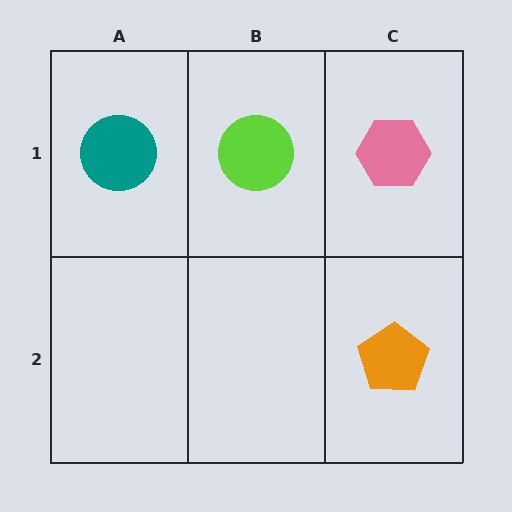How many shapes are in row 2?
1 shape.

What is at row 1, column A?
A teal circle.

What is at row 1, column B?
A lime circle.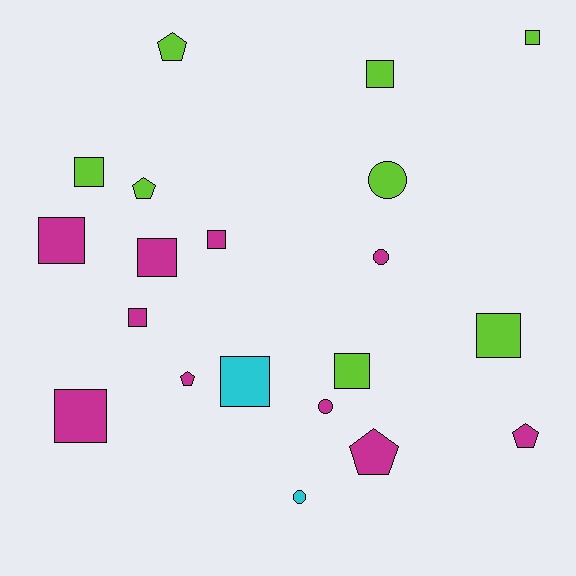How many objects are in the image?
There are 20 objects.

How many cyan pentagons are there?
There are no cyan pentagons.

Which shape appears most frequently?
Square, with 11 objects.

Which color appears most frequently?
Magenta, with 10 objects.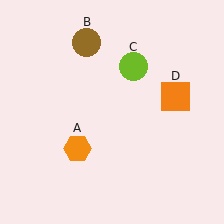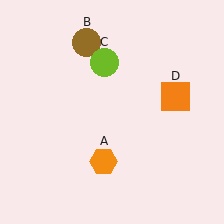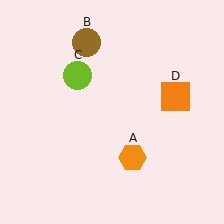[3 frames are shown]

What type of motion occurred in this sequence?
The orange hexagon (object A), lime circle (object C) rotated counterclockwise around the center of the scene.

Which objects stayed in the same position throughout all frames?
Brown circle (object B) and orange square (object D) remained stationary.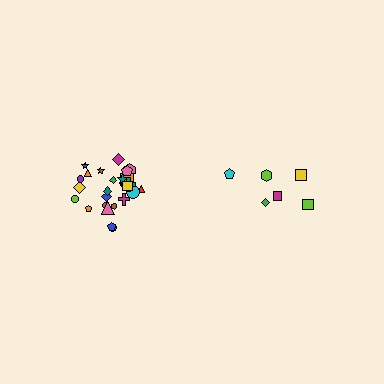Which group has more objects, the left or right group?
The left group.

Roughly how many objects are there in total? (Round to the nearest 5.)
Roughly 30 objects in total.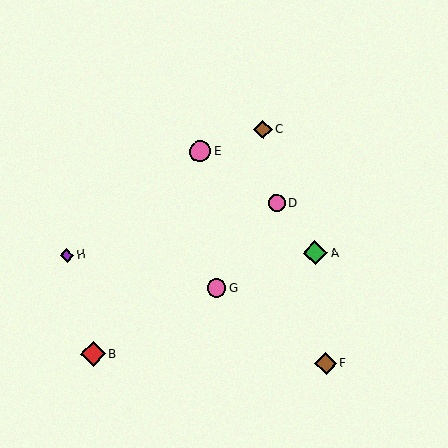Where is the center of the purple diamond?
The center of the purple diamond is at (67, 255).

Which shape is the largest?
The red diamond (labeled B) is the largest.